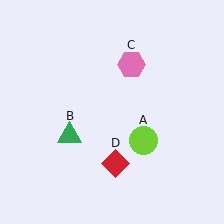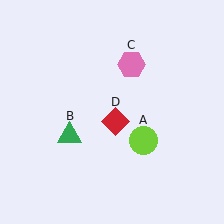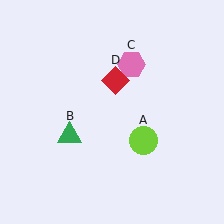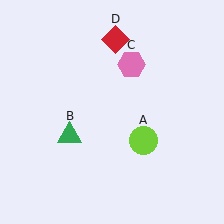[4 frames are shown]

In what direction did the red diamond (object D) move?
The red diamond (object D) moved up.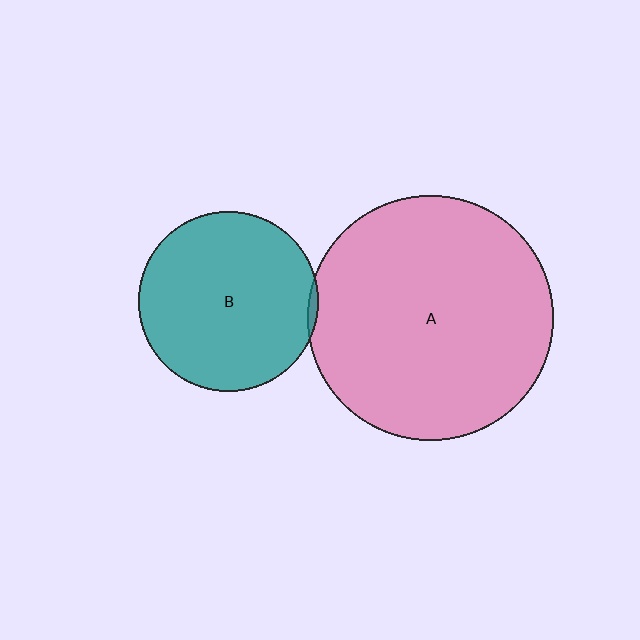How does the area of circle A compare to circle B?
Approximately 1.9 times.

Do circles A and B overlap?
Yes.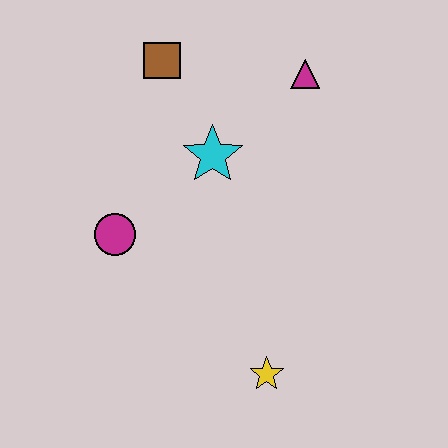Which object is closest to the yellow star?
The magenta circle is closest to the yellow star.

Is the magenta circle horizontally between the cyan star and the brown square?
No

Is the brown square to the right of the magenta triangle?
No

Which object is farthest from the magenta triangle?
The yellow star is farthest from the magenta triangle.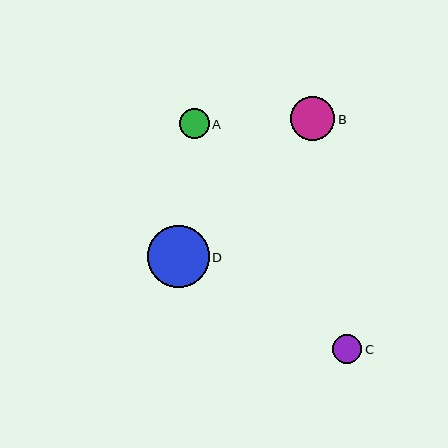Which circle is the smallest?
Circle C is the smallest with a size of approximately 29 pixels.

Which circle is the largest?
Circle D is the largest with a size of approximately 62 pixels.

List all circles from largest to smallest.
From largest to smallest: D, B, A, C.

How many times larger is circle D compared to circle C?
Circle D is approximately 2.1 times the size of circle C.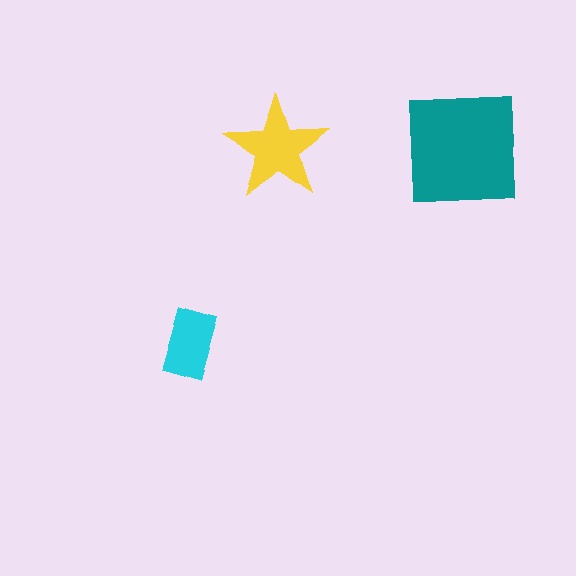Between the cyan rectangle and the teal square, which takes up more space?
The teal square.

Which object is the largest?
The teal square.